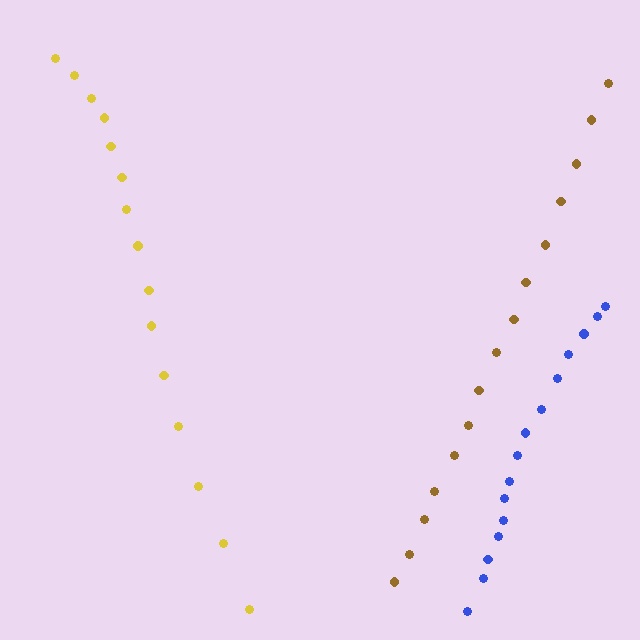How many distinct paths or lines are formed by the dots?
There are 3 distinct paths.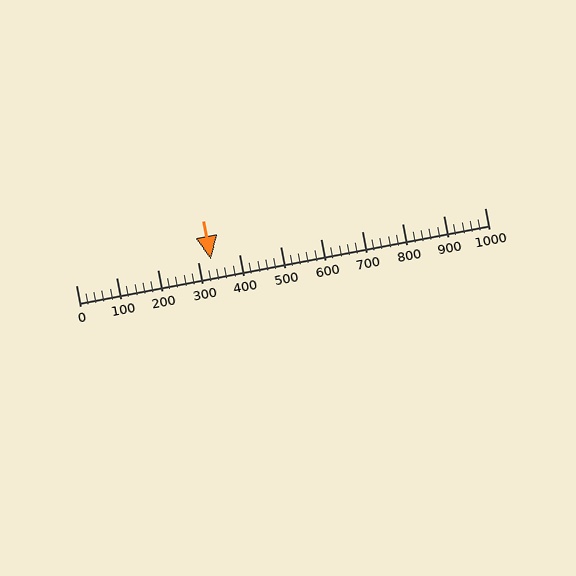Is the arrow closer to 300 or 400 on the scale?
The arrow is closer to 300.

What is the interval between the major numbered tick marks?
The major tick marks are spaced 100 units apart.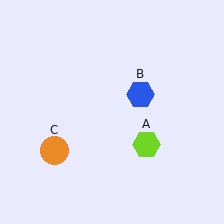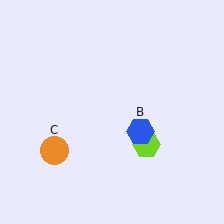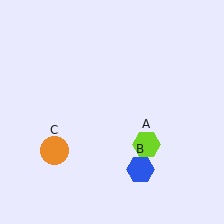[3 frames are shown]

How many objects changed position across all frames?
1 object changed position: blue hexagon (object B).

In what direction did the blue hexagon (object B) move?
The blue hexagon (object B) moved down.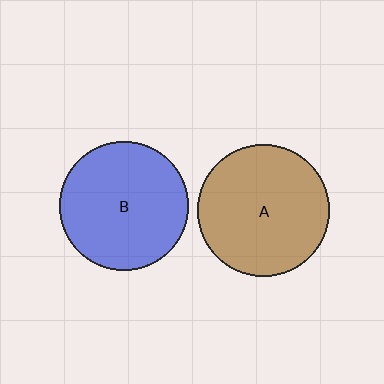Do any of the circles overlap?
No, none of the circles overlap.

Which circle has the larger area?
Circle A (brown).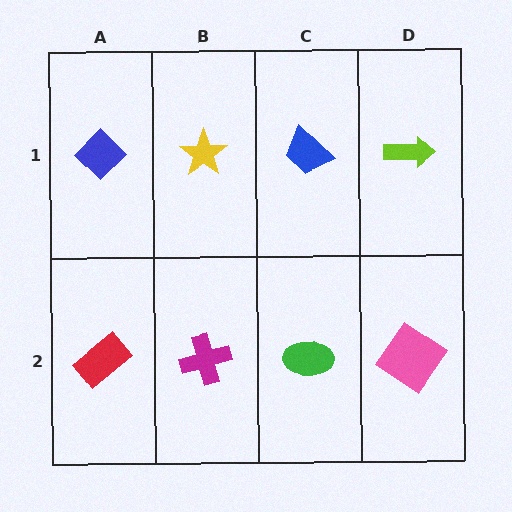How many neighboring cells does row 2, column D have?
2.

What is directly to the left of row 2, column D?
A green ellipse.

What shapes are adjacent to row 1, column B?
A magenta cross (row 2, column B), a blue diamond (row 1, column A), a blue trapezoid (row 1, column C).